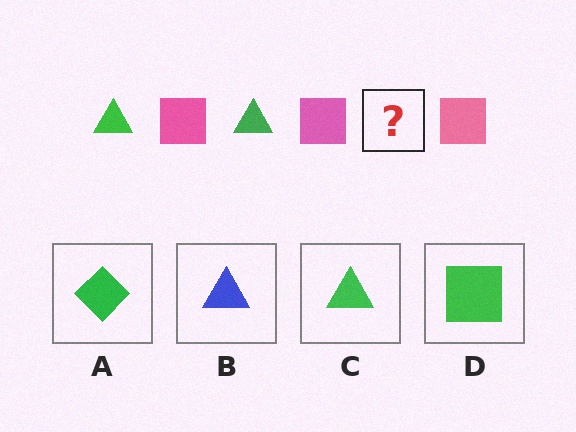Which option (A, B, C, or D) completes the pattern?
C.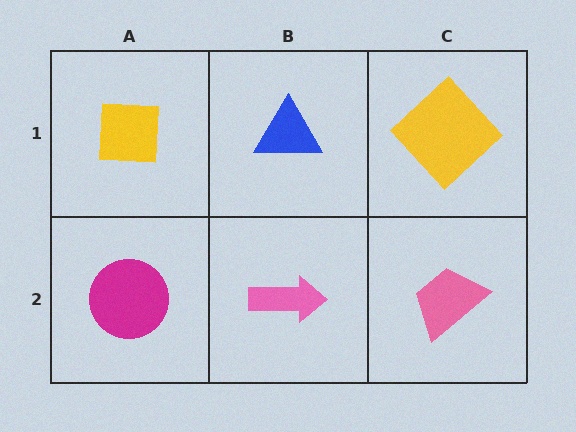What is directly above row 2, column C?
A yellow diamond.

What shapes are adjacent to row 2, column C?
A yellow diamond (row 1, column C), a pink arrow (row 2, column B).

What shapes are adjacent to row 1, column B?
A pink arrow (row 2, column B), a yellow square (row 1, column A), a yellow diamond (row 1, column C).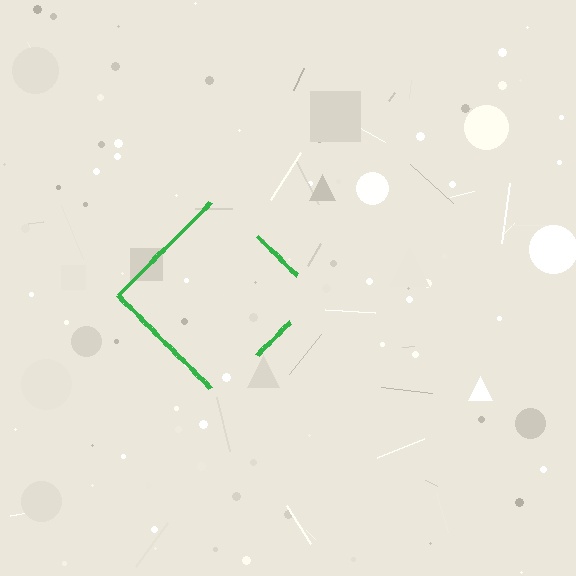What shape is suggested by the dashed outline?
The dashed outline suggests a diamond.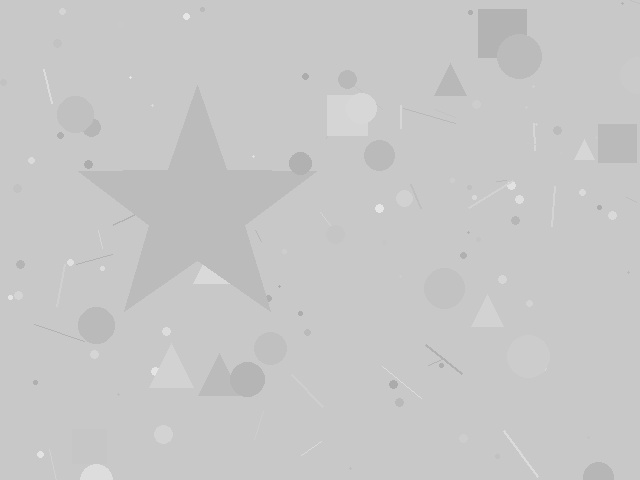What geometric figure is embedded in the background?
A star is embedded in the background.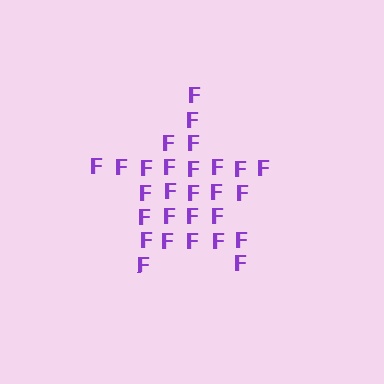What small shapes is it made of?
It is made of small letter F's.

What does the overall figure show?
The overall figure shows a star.